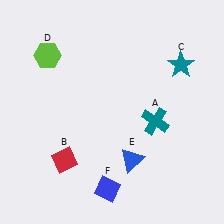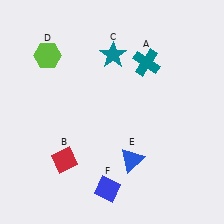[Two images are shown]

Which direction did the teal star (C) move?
The teal star (C) moved left.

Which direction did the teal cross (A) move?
The teal cross (A) moved up.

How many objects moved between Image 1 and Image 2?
2 objects moved between the two images.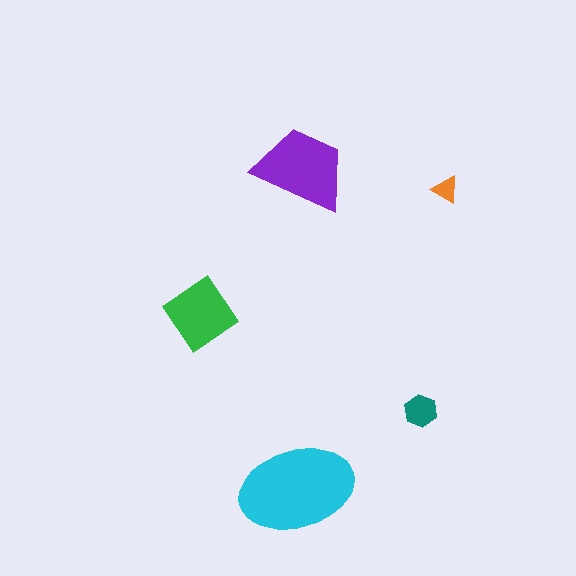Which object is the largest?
The cyan ellipse.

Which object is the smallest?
The orange triangle.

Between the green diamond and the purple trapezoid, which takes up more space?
The purple trapezoid.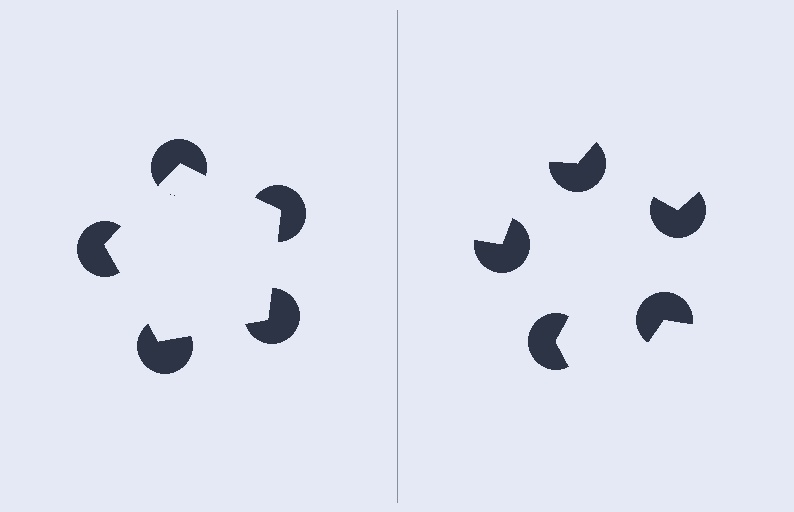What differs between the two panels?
The pac-man discs are positioned identically on both sides; only the wedge orientations differ. On the left they align to a pentagon; on the right they are misaligned.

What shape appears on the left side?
An illusory pentagon.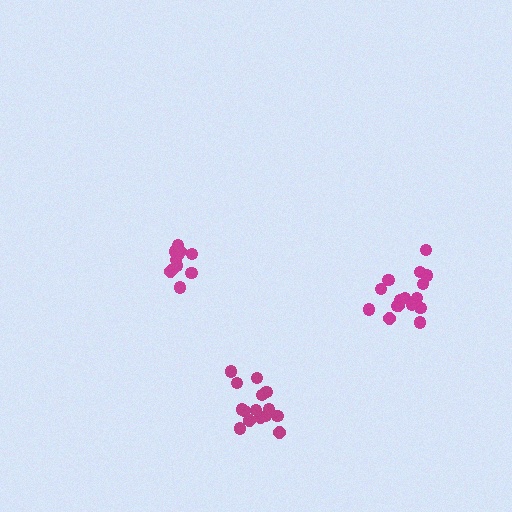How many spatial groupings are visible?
There are 3 spatial groupings.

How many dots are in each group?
Group 1: 11 dots, Group 2: 15 dots, Group 3: 16 dots (42 total).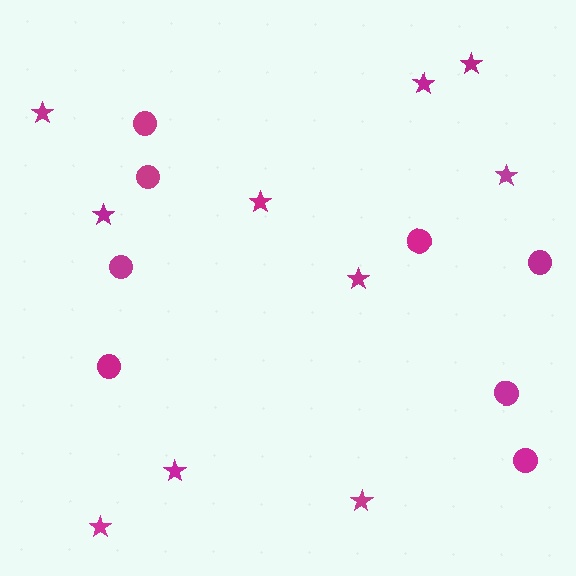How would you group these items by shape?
There are 2 groups: one group of circles (8) and one group of stars (10).